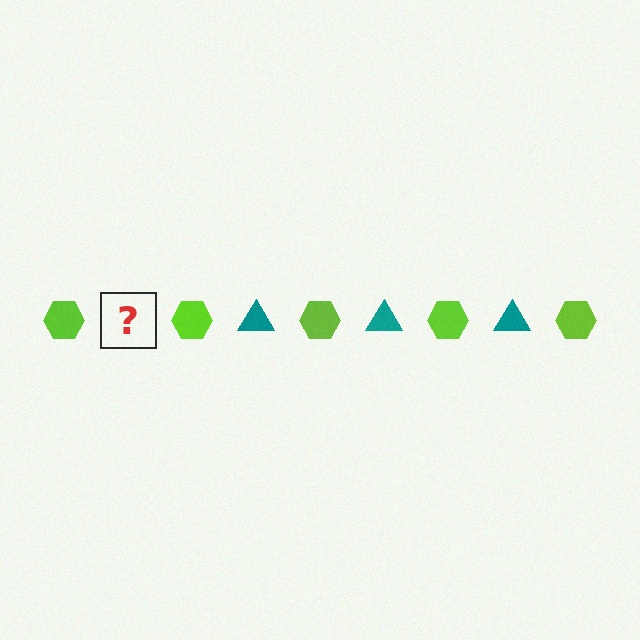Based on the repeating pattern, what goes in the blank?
The blank should be a teal triangle.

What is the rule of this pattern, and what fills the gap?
The rule is that the pattern alternates between lime hexagon and teal triangle. The gap should be filled with a teal triangle.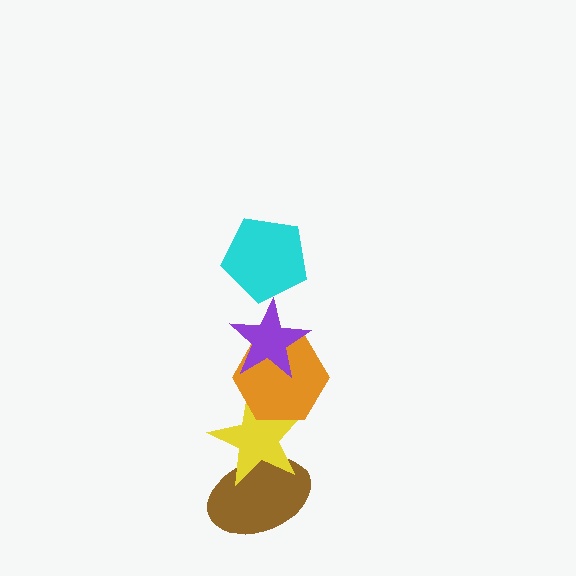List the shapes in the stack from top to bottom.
From top to bottom: the cyan pentagon, the purple star, the orange hexagon, the yellow star, the brown ellipse.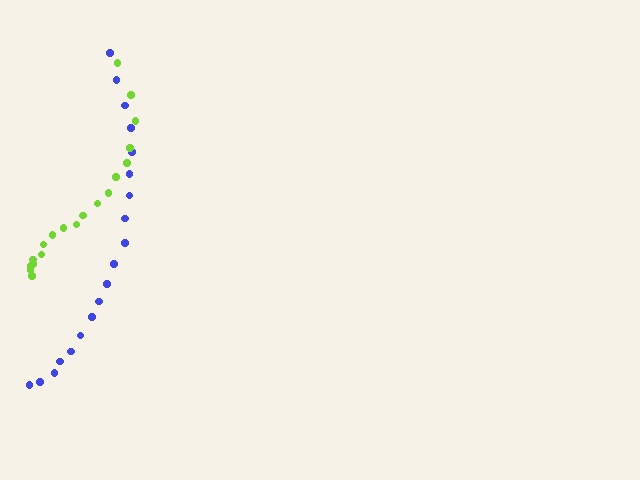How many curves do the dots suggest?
There are 2 distinct paths.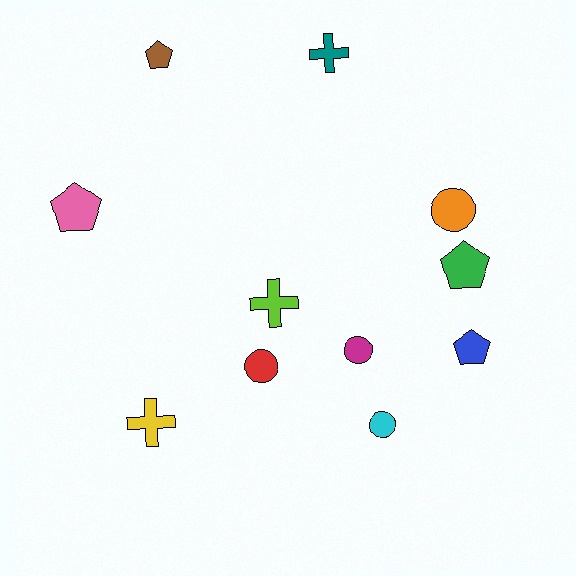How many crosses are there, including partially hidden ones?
There are 3 crosses.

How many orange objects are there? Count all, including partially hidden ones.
There is 1 orange object.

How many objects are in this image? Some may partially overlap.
There are 11 objects.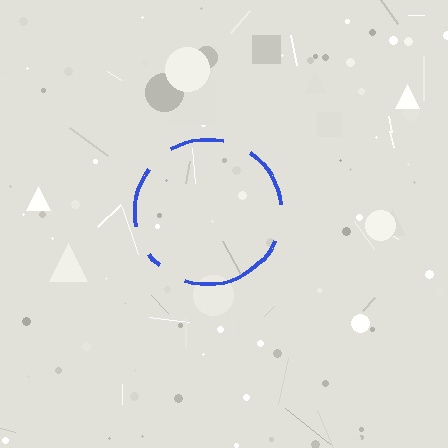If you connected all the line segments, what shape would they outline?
They would outline a circle.